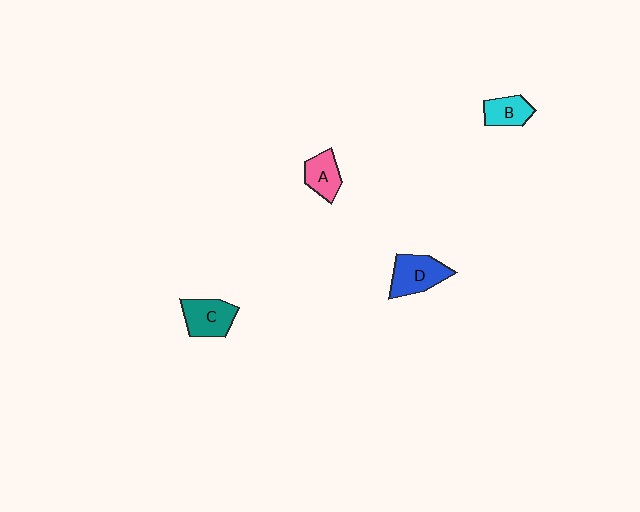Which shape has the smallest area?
Shape B (cyan).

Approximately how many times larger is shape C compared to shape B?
Approximately 1.4 times.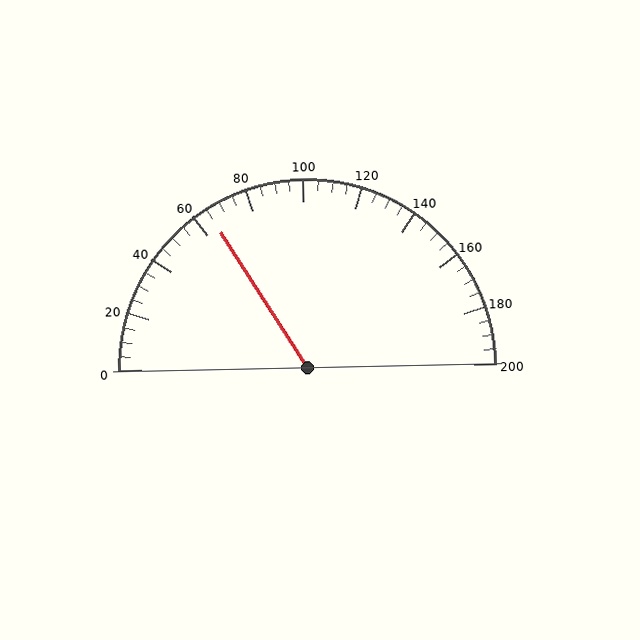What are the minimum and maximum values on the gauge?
The gauge ranges from 0 to 200.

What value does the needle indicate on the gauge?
The needle indicates approximately 65.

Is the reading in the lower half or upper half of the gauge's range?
The reading is in the lower half of the range (0 to 200).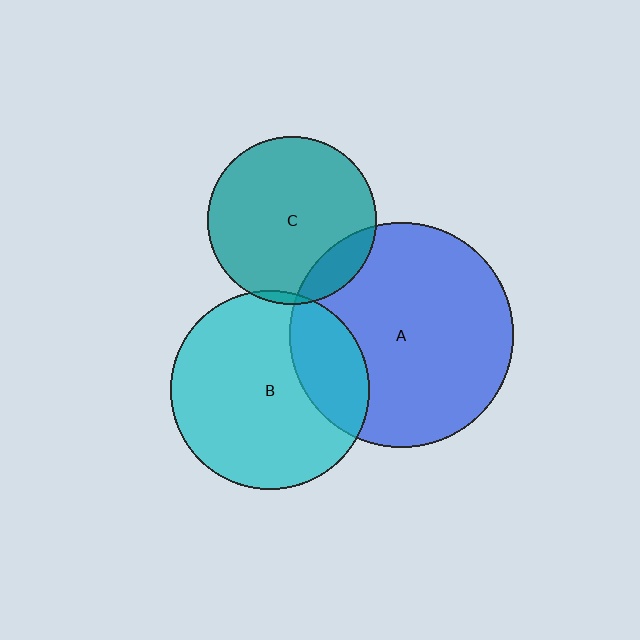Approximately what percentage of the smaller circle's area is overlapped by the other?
Approximately 25%.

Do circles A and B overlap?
Yes.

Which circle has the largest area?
Circle A (blue).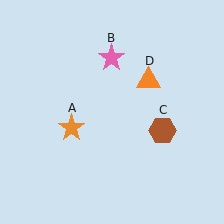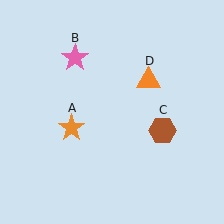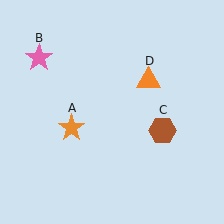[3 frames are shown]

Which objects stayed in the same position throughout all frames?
Orange star (object A) and brown hexagon (object C) and orange triangle (object D) remained stationary.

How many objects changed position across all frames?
1 object changed position: pink star (object B).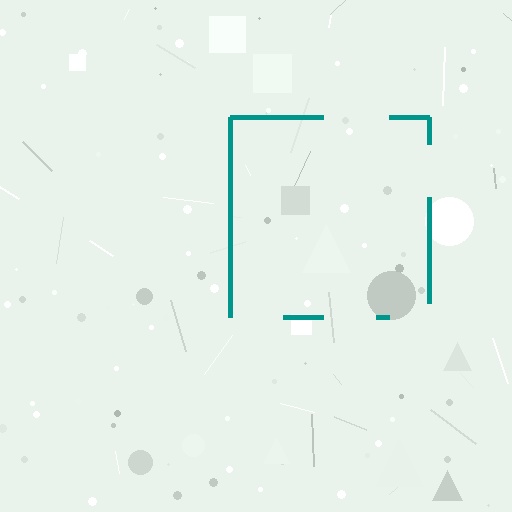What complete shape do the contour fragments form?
The contour fragments form a square.